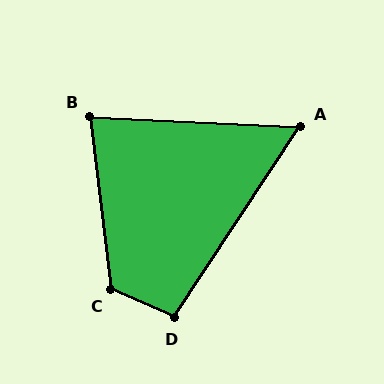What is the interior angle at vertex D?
Approximately 99 degrees (obtuse).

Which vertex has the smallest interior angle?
A, at approximately 59 degrees.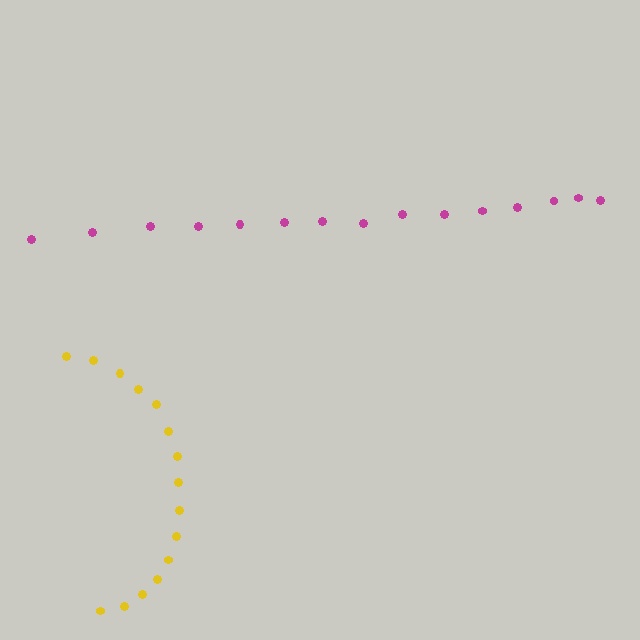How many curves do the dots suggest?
There are 2 distinct paths.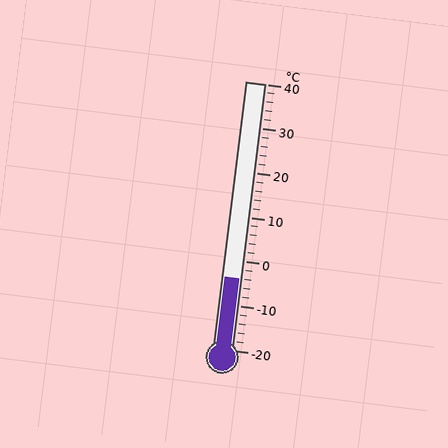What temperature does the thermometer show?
The thermometer shows approximately -4°C.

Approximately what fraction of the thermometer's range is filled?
The thermometer is filled to approximately 25% of its range.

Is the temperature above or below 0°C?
The temperature is below 0°C.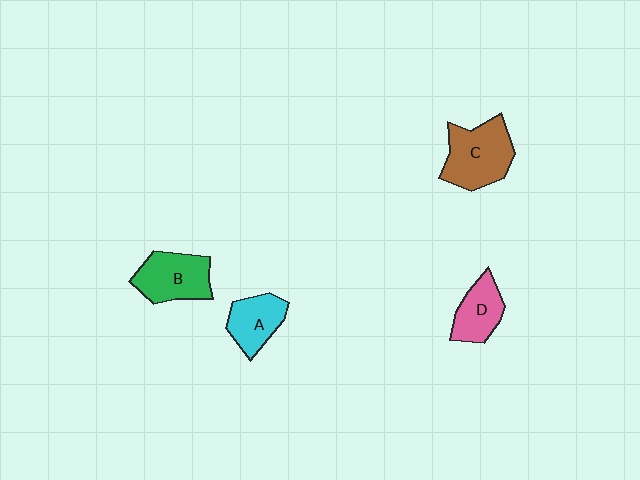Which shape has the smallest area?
Shape D (pink).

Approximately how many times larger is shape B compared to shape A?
Approximately 1.3 times.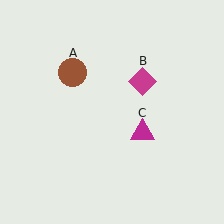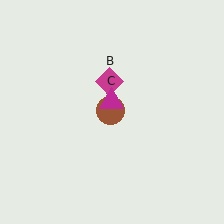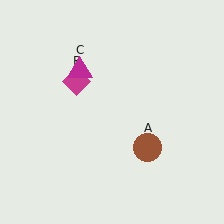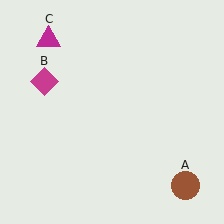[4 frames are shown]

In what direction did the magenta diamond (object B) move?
The magenta diamond (object B) moved left.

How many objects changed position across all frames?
3 objects changed position: brown circle (object A), magenta diamond (object B), magenta triangle (object C).